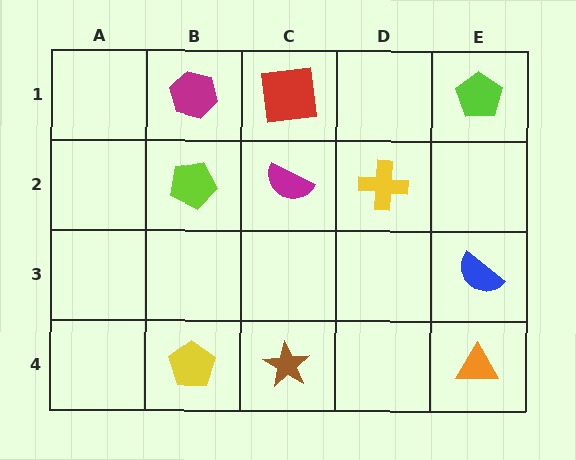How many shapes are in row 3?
1 shape.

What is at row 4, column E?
An orange triangle.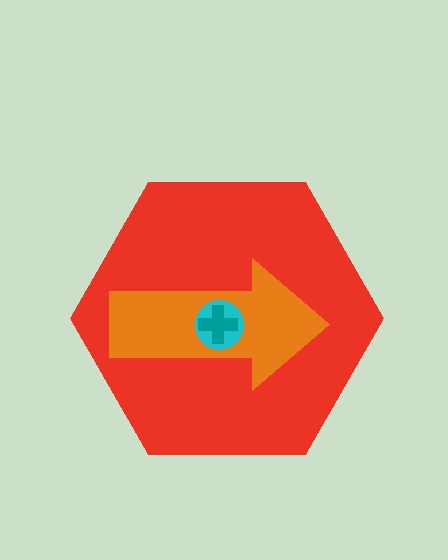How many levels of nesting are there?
4.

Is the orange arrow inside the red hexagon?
Yes.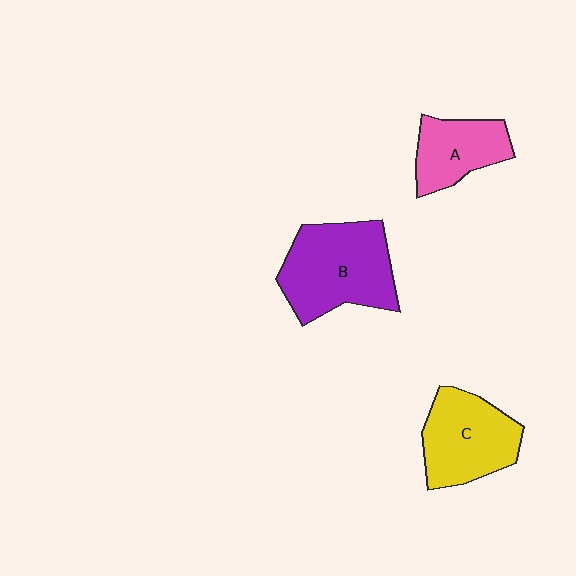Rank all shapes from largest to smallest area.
From largest to smallest: B (purple), C (yellow), A (pink).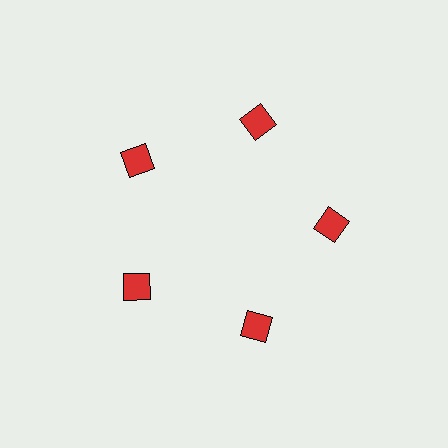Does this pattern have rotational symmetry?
Yes, this pattern has 5-fold rotational symmetry. It looks the same after rotating 72 degrees around the center.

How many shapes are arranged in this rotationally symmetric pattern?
There are 5 shapes, arranged in 5 groups of 1.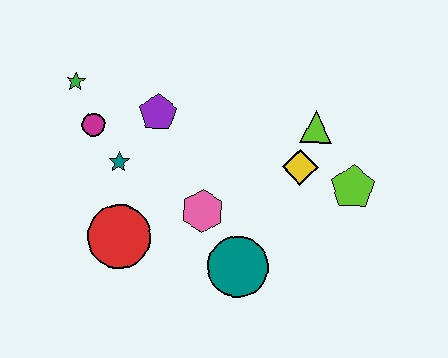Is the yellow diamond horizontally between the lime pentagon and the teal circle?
Yes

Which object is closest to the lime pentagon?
The yellow diamond is closest to the lime pentagon.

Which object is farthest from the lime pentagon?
The green star is farthest from the lime pentagon.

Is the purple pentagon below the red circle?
No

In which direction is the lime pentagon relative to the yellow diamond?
The lime pentagon is to the right of the yellow diamond.